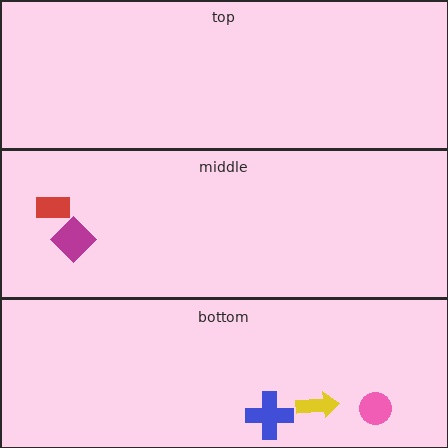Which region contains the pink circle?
The bottom region.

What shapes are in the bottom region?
The blue cross, the pink circle, the yellow arrow.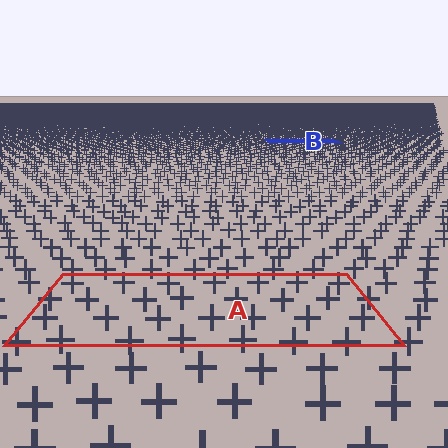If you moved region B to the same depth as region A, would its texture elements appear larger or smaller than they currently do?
They would appear larger. At a closer depth, the same texture elements are projected at a bigger on-screen size.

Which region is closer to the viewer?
Region A is closer. The texture elements there are larger and more spread out.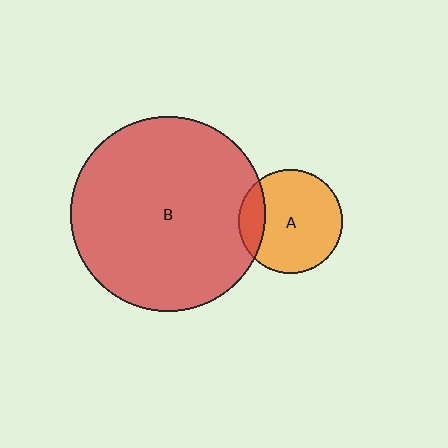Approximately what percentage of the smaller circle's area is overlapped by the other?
Approximately 15%.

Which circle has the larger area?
Circle B (red).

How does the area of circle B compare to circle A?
Approximately 3.5 times.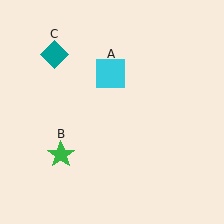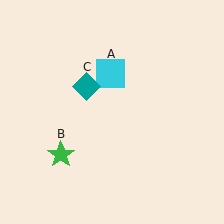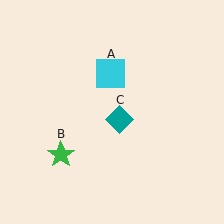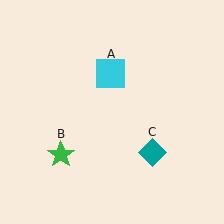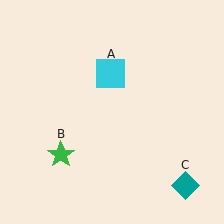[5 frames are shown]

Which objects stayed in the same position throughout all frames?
Cyan square (object A) and green star (object B) remained stationary.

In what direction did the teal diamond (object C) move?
The teal diamond (object C) moved down and to the right.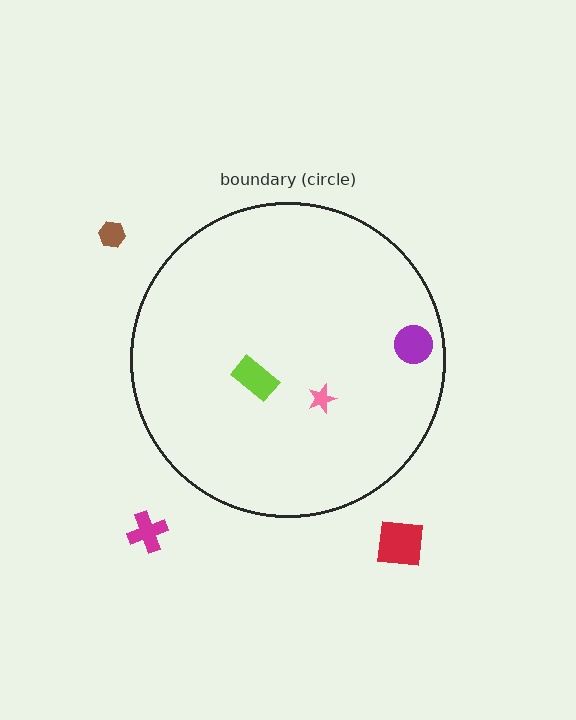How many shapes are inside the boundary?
3 inside, 3 outside.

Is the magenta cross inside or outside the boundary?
Outside.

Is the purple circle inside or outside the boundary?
Inside.